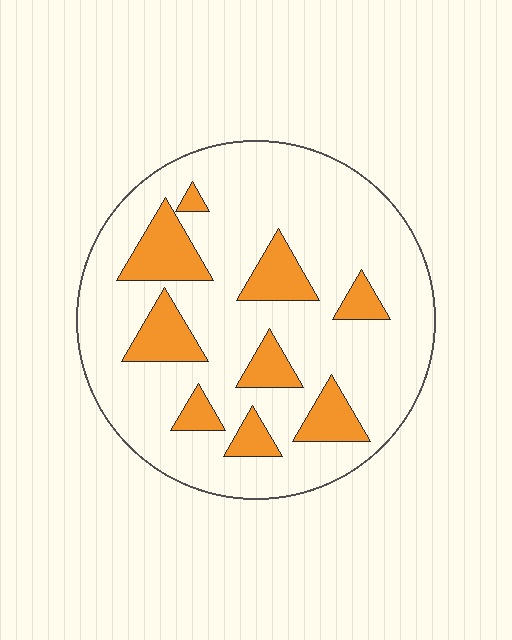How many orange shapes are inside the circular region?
9.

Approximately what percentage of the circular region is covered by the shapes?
Approximately 20%.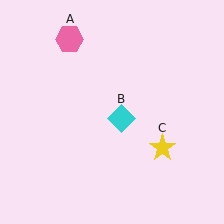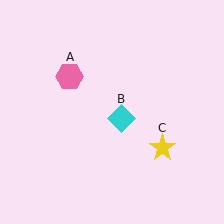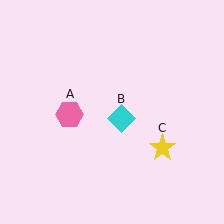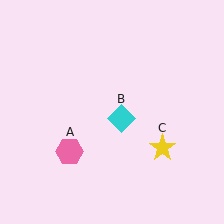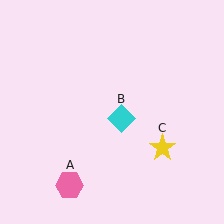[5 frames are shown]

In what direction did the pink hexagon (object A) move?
The pink hexagon (object A) moved down.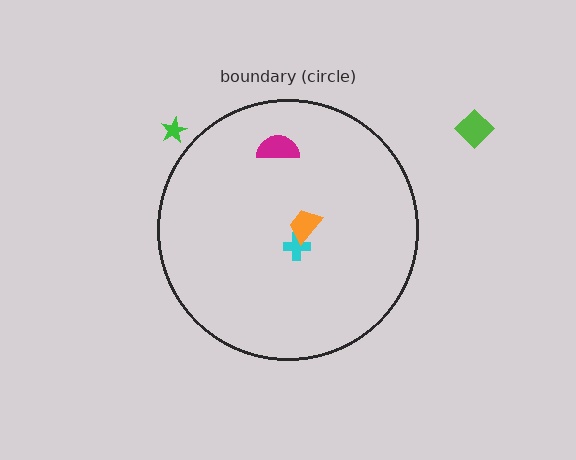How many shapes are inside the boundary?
3 inside, 2 outside.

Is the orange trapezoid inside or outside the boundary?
Inside.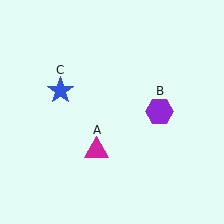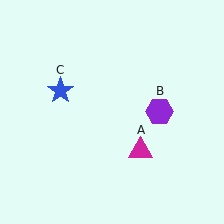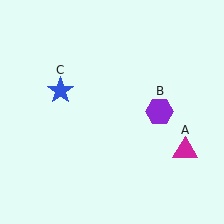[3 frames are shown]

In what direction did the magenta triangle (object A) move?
The magenta triangle (object A) moved right.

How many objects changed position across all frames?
1 object changed position: magenta triangle (object A).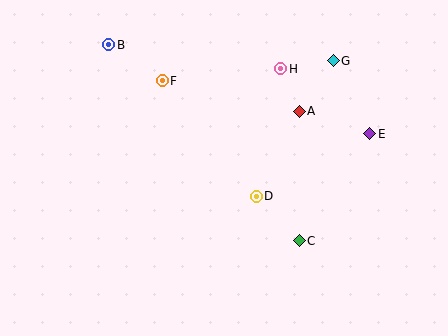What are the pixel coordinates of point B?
Point B is at (109, 45).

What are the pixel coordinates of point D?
Point D is at (256, 196).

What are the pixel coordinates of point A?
Point A is at (299, 111).